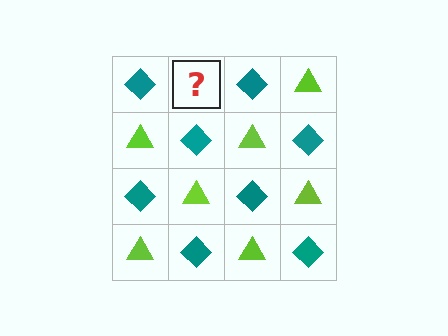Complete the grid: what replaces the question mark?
The question mark should be replaced with a lime triangle.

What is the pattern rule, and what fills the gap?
The rule is that it alternates teal diamond and lime triangle in a checkerboard pattern. The gap should be filled with a lime triangle.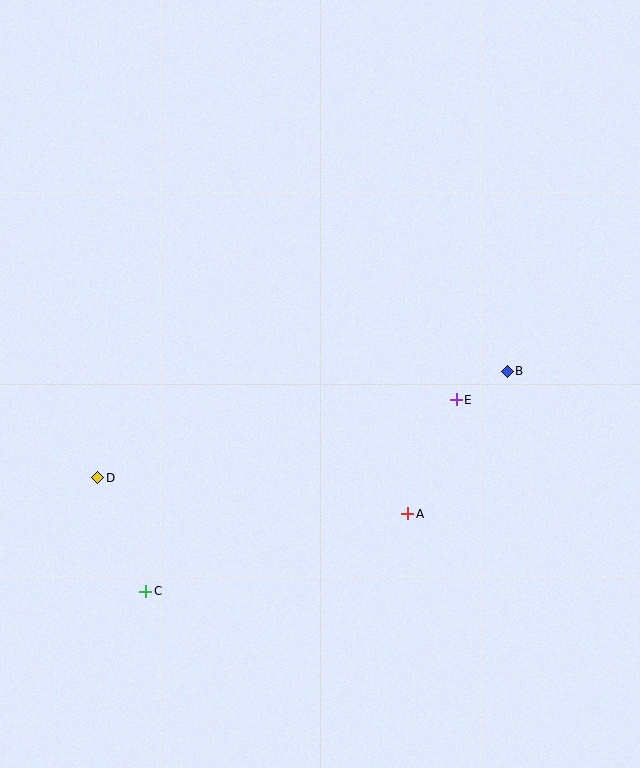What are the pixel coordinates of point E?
Point E is at (456, 400).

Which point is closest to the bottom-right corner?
Point A is closest to the bottom-right corner.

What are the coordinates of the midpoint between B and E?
The midpoint between B and E is at (482, 386).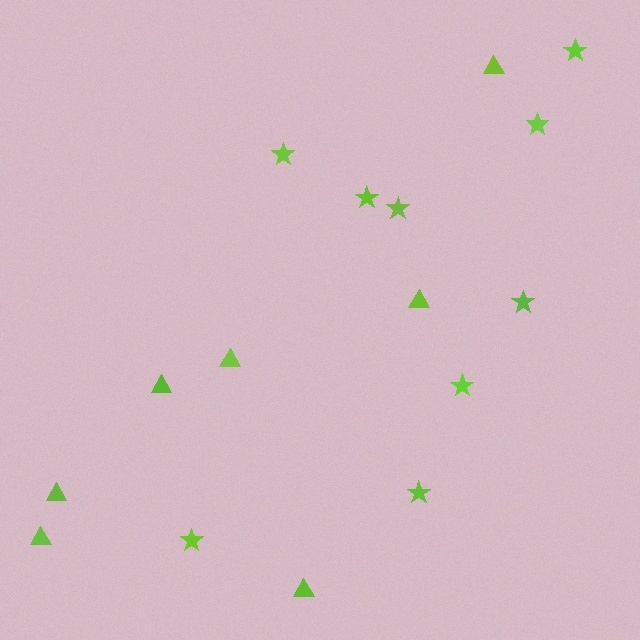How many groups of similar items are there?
There are 2 groups: one group of stars (9) and one group of triangles (7).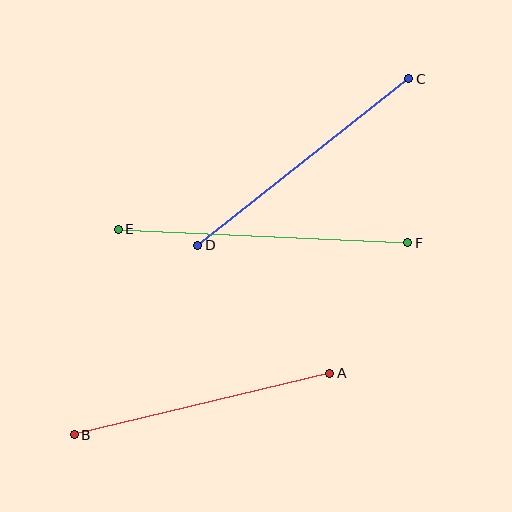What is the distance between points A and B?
The distance is approximately 263 pixels.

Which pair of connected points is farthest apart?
Points E and F are farthest apart.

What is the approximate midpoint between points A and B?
The midpoint is at approximately (202, 404) pixels.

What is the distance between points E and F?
The distance is approximately 290 pixels.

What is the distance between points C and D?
The distance is approximately 269 pixels.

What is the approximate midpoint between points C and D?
The midpoint is at approximately (303, 162) pixels.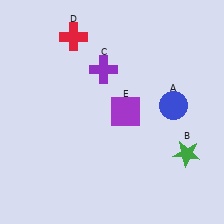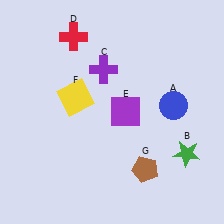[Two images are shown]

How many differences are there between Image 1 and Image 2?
There are 2 differences between the two images.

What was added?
A yellow square (F), a brown pentagon (G) were added in Image 2.